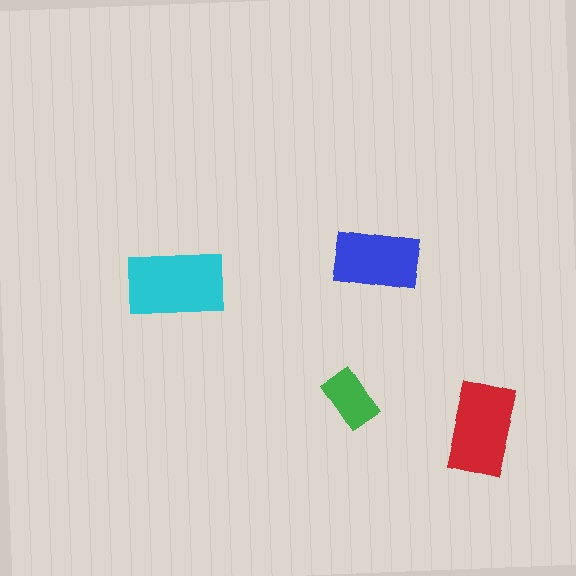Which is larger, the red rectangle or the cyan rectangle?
The cyan one.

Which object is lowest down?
The red rectangle is bottommost.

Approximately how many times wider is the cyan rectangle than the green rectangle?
About 1.5 times wider.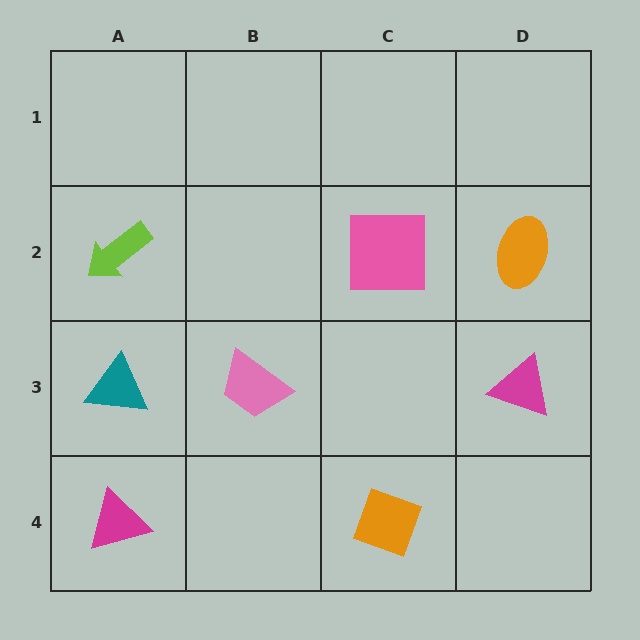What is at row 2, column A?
A lime arrow.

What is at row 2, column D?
An orange ellipse.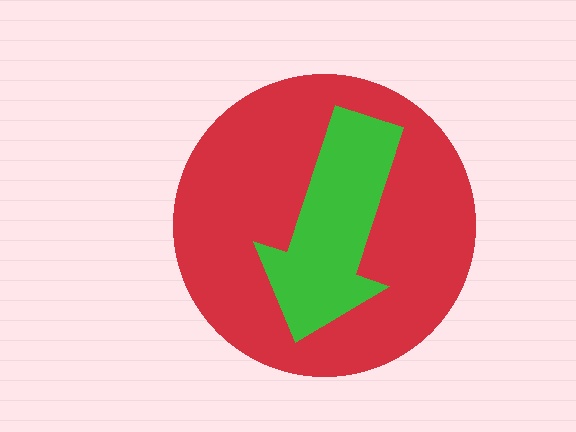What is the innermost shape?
The green arrow.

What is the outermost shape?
The red circle.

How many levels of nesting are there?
2.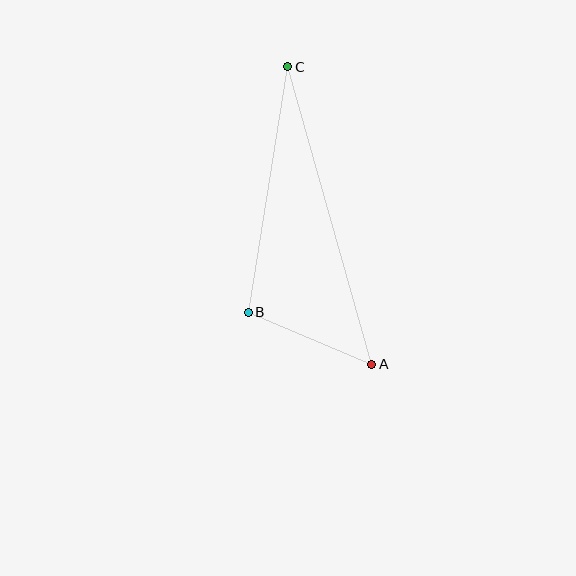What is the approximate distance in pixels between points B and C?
The distance between B and C is approximately 249 pixels.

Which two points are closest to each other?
Points A and B are closest to each other.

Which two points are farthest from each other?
Points A and C are farthest from each other.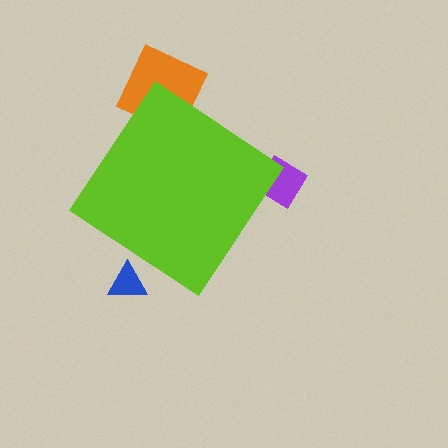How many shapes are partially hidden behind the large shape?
3 shapes are partially hidden.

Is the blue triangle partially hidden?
Yes, the blue triangle is partially hidden behind the lime diamond.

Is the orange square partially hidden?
Yes, the orange square is partially hidden behind the lime diamond.